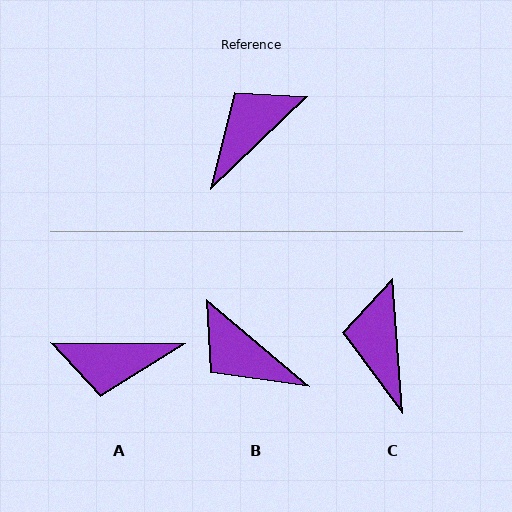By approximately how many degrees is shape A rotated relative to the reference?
Approximately 136 degrees counter-clockwise.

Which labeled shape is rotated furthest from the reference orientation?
A, about 136 degrees away.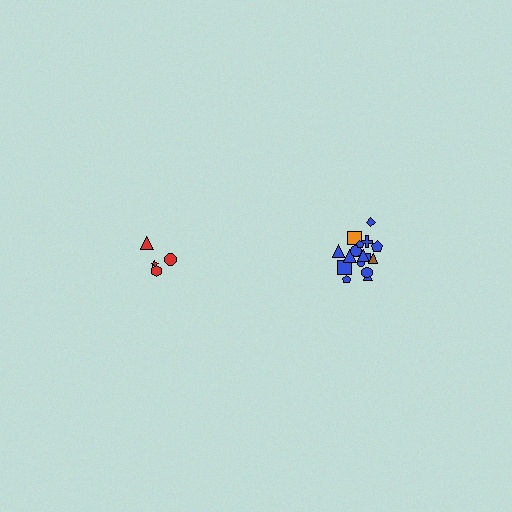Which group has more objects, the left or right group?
The right group.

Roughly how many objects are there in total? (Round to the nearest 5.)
Roughly 20 objects in total.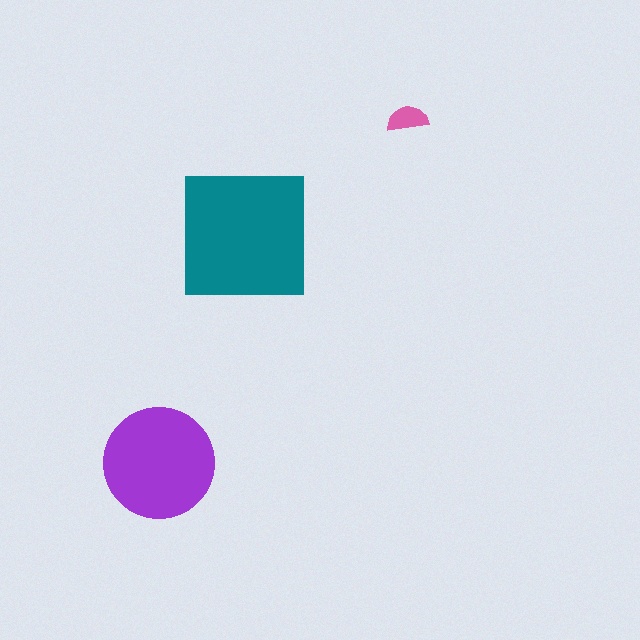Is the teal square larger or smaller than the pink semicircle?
Larger.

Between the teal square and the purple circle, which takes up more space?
The teal square.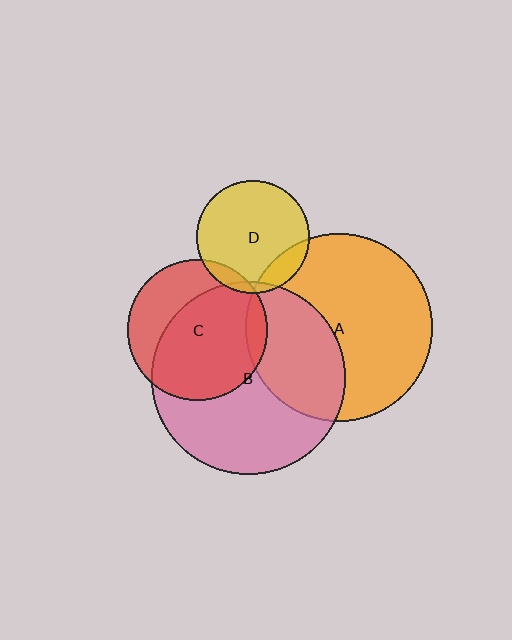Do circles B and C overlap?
Yes.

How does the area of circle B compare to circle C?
Approximately 1.9 times.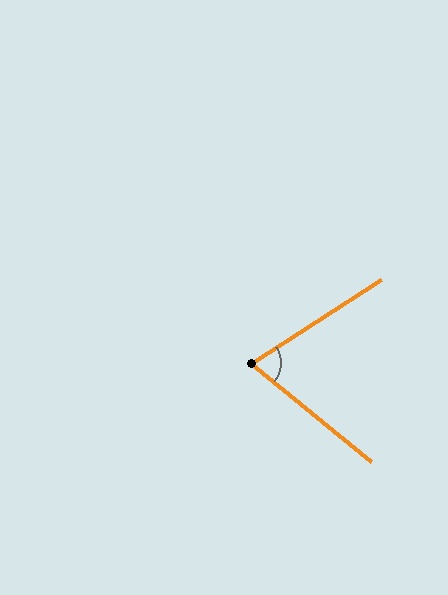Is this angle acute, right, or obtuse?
It is acute.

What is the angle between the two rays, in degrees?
Approximately 72 degrees.